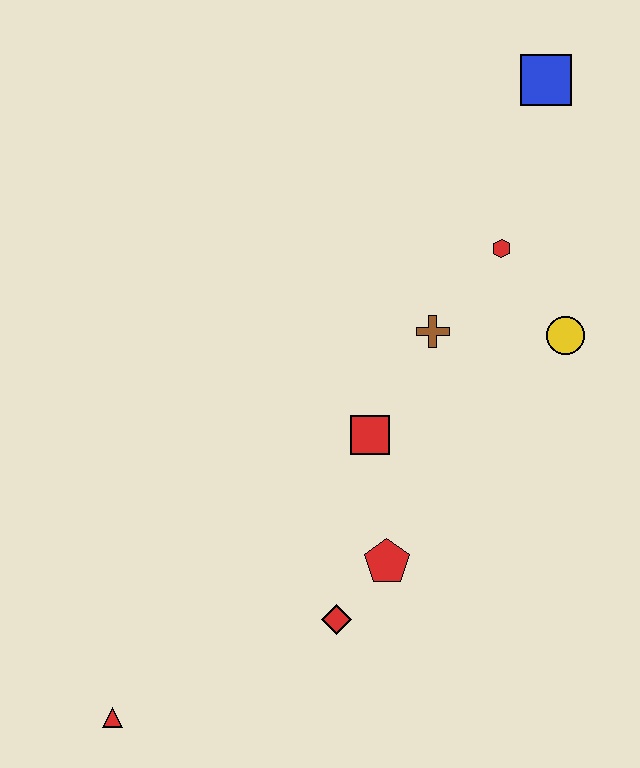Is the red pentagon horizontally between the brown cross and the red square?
Yes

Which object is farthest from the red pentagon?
The blue square is farthest from the red pentagon.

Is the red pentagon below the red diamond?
No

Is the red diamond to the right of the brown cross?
No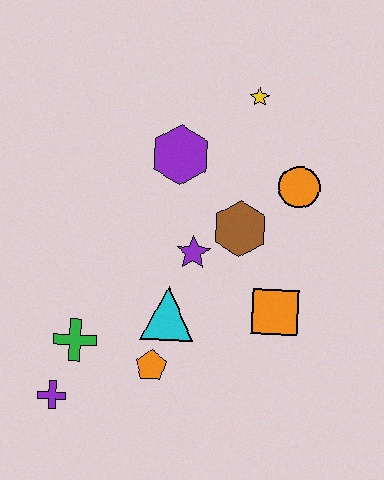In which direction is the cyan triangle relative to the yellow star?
The cyan triangle is below the yellow star.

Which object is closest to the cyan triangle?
The orange pentagon is closest to the cyan triangle.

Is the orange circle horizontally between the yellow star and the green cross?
No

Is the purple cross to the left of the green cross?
Yes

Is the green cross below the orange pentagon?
No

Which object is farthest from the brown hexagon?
The purple cross is farthest from the brown hexagon.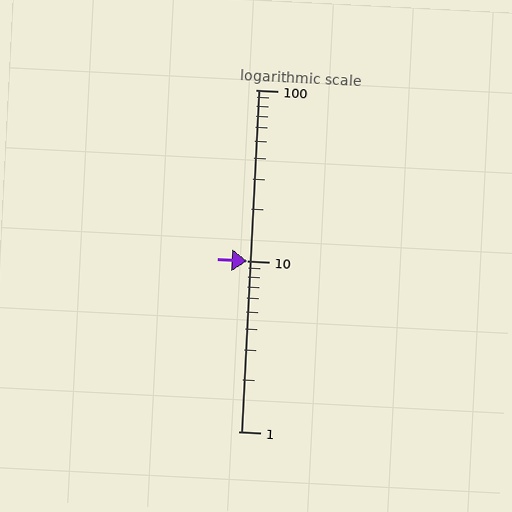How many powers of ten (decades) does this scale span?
The scale spans 2 decades, from 1 to 100.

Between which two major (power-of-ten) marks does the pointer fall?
The pointer is between 10 and 100.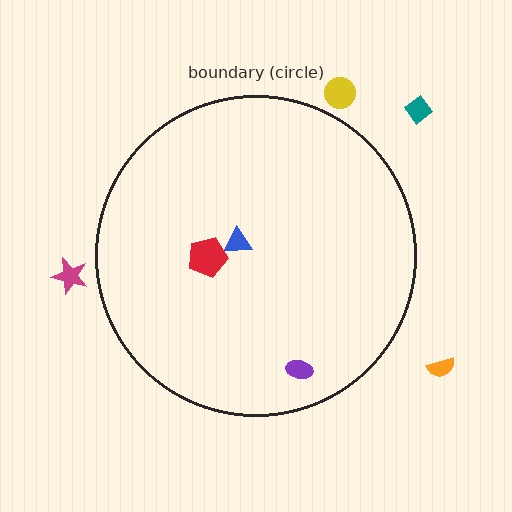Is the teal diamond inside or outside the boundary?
Outside.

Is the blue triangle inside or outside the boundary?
Inside.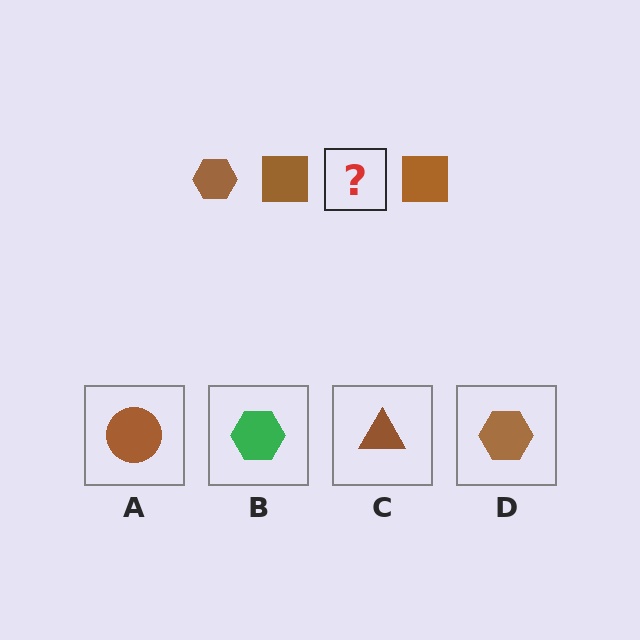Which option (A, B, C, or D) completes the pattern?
D.